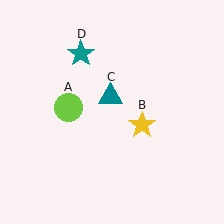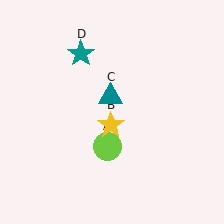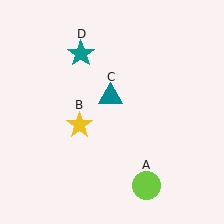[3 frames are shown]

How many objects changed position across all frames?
2 objects changed position: lime circle (object A), yellow star (object B).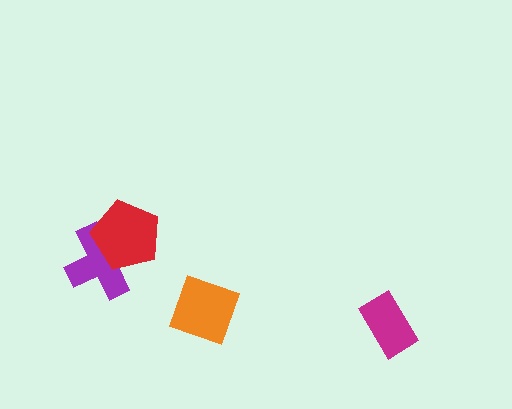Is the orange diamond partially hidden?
No, no other shape covers it.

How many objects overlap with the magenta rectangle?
0 objects overlap with the magenta rectangle.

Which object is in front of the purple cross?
The red pentagon is in front of the purple cross.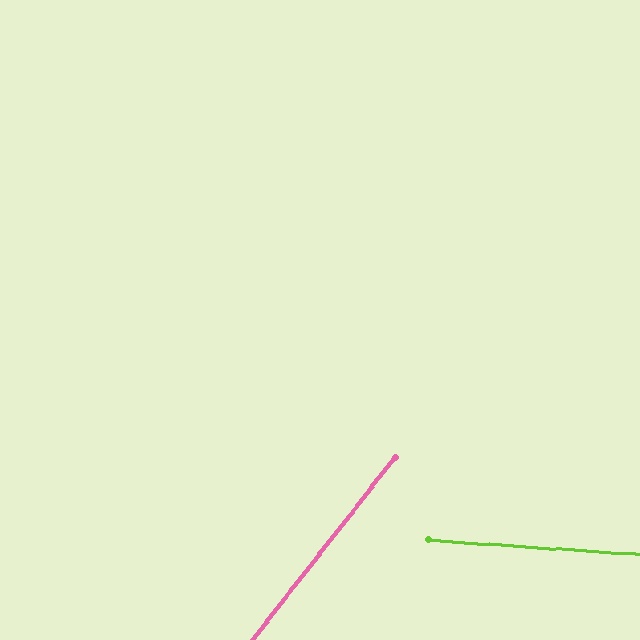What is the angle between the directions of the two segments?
Approximately 56 degrees.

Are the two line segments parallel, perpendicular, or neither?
Neither parallel nor perpendicular — they differ by about 56°.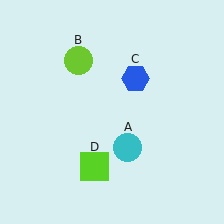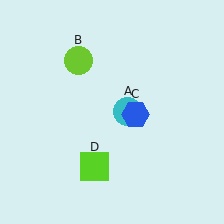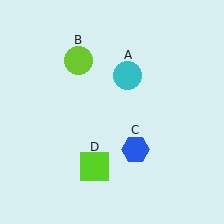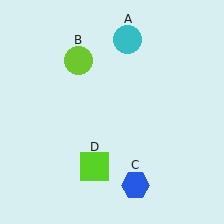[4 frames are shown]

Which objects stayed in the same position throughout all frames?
Lime circle (object B) and lime square (object D) remained stationary.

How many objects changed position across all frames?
2 objects changed position: cyan circle (object A), blue hexagon (object C).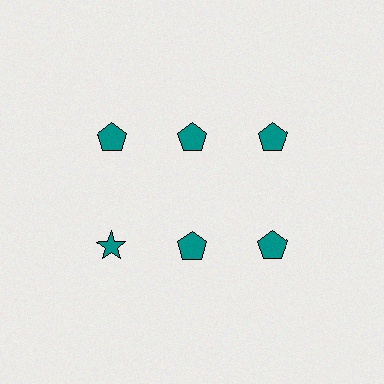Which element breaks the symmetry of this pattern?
The teal star in the second row, leftmost column breaks the symmetry. All other shapes are teal pentagons.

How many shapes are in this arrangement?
There are 6 shapes arranged in a grid pattern.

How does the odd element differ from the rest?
It has a different shape: star instead of pentagon.